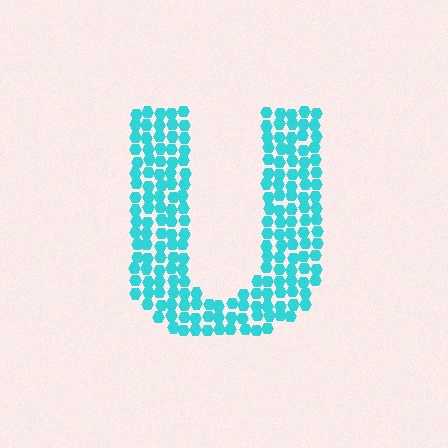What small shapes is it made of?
It is made of small hexagons.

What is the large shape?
The large shape is the letter U.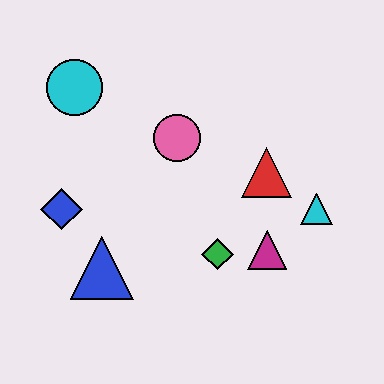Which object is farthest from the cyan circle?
The cyan triangle is farthest from the cyan circle.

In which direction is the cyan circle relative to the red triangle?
The cyan circle is to the left of the red triangle.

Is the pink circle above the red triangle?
Yes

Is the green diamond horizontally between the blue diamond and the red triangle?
Yes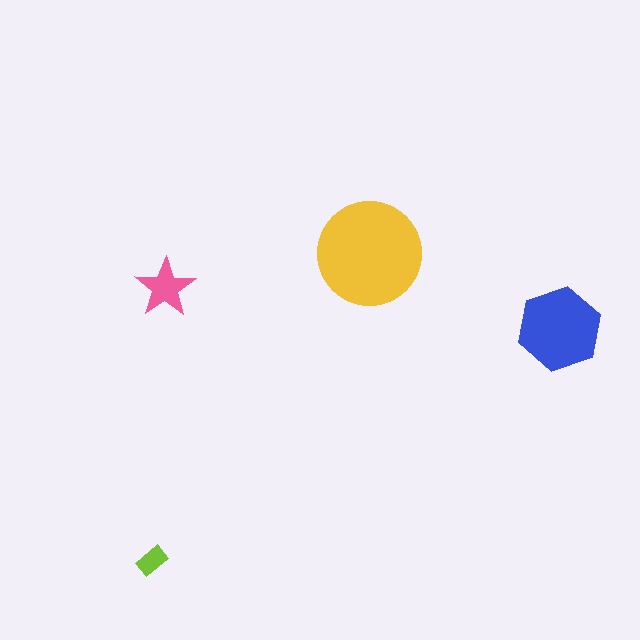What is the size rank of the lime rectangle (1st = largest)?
4th.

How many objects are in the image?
There are 4 objects in the image.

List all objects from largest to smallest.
The yellow circle, the blue hexagon, the pink star, the lime rectangle.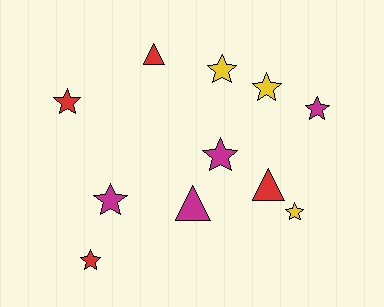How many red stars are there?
There are 2 red stars.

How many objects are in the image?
There are 11 objects.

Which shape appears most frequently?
Star, with 8 objects.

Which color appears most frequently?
Red, with 4 objects.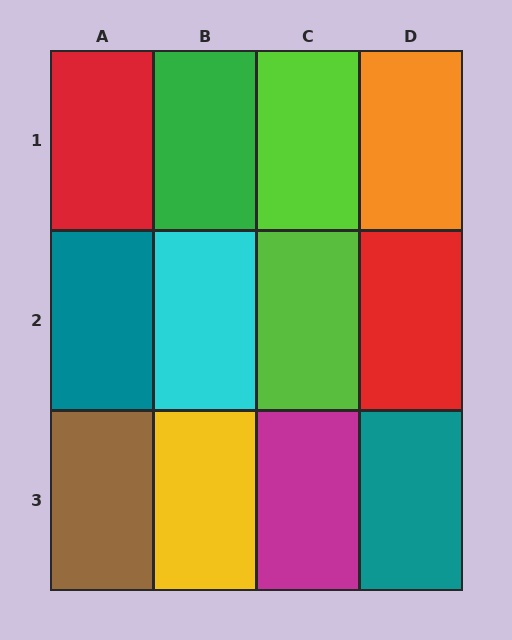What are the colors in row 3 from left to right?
Brown, yellow, magenta, teal.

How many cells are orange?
1 cell is orange.